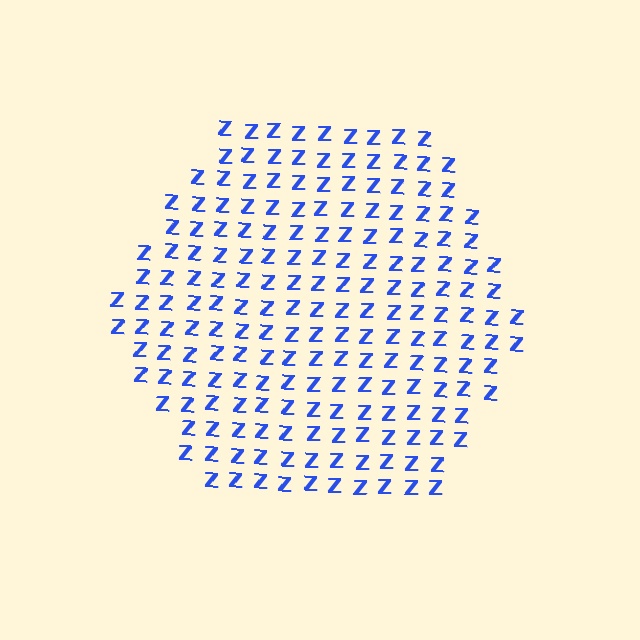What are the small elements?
The small elements are letter Z's.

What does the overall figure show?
The overall figure shows a hexagon.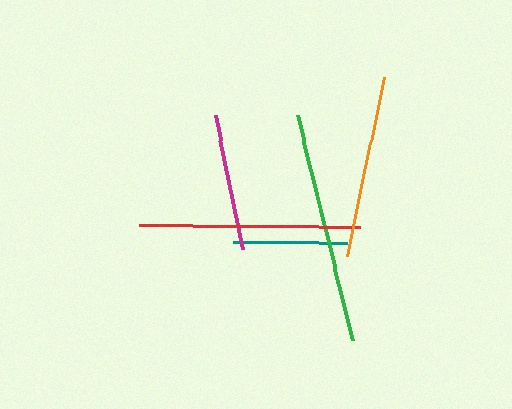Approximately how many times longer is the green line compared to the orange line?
The green line is approximately 1.3 times the length of the orange line.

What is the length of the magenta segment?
The magenta segment is approximately 137 pixels long.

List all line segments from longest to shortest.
From longest to shortest: green, red, orange, magenta, teal.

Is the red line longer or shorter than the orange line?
The red line is longer than the orange line.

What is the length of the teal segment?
The teal segment is approximately 113 pixels long.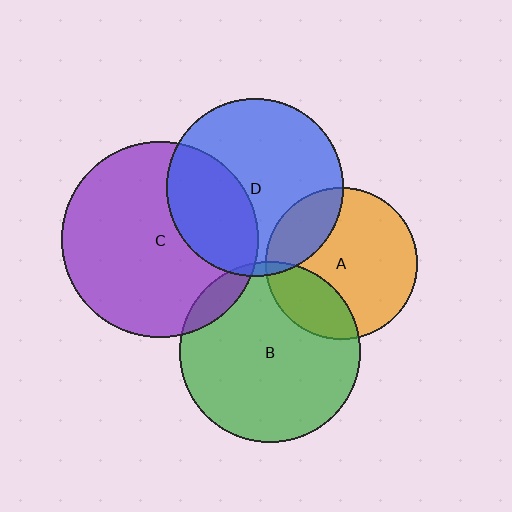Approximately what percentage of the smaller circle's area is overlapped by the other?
Approximately 35%.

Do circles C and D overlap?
Yes.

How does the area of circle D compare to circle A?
Approximately 1.4 times.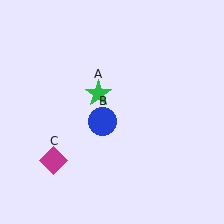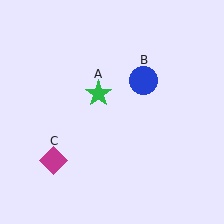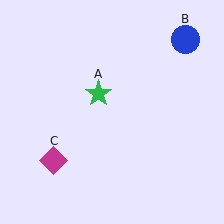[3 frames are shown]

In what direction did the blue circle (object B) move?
The blue circle (object B) moved up and to the right.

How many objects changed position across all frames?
1 object changed position: blue circle (object B).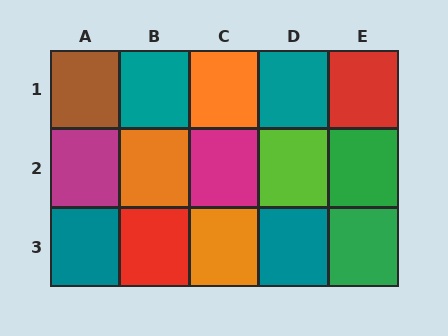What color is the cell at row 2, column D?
Lime.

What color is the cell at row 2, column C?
Magenta.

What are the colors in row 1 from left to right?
Brown, teal, orange, teal, red.